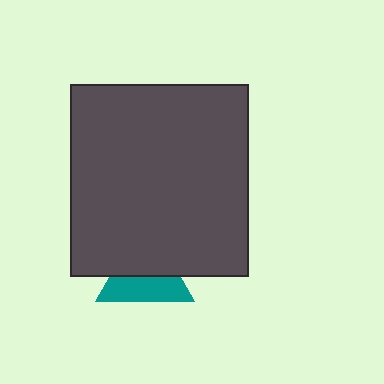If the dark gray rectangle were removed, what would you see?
You would see the complete teal triangle.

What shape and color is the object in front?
The object in front is a dark gray rectangle.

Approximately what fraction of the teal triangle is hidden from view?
Roughly 52% of the teal triangle is hidden behind the dark gray rectangle.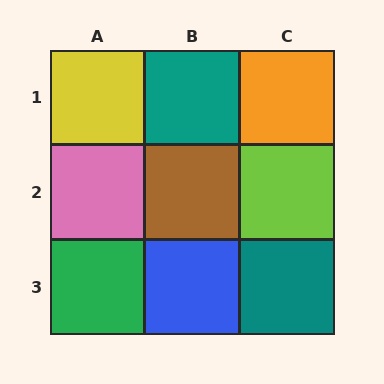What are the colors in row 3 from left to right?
Green, blue, teal.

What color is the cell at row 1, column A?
Yellow.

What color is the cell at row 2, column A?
Pink.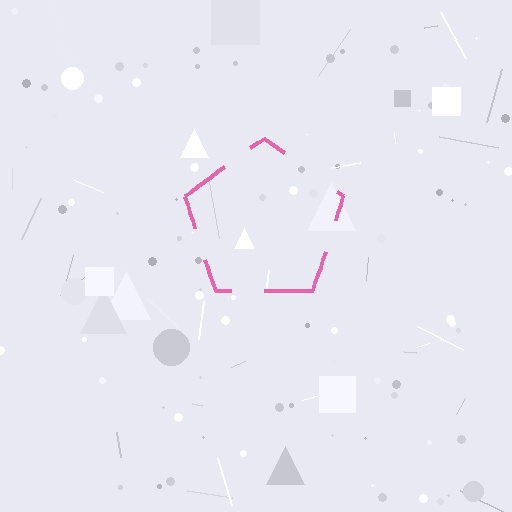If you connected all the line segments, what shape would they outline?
They would outline a pentagon.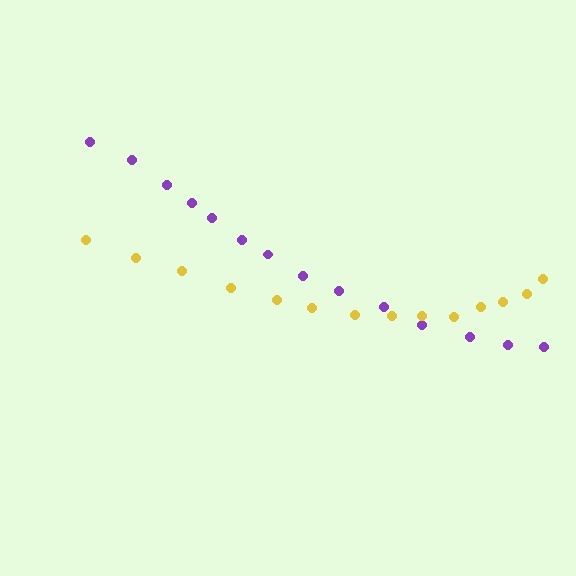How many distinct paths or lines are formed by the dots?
There are 2 distinct paths.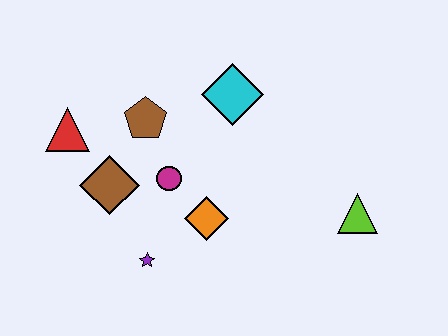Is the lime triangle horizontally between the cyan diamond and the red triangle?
No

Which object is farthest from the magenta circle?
The lime triangle is farthest from the magenta circle.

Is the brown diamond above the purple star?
Yes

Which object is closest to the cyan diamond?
The brown pentagon is closest to the cyan diamond.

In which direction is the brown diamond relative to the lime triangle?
The brown diamond is to the left of the lime triangle.